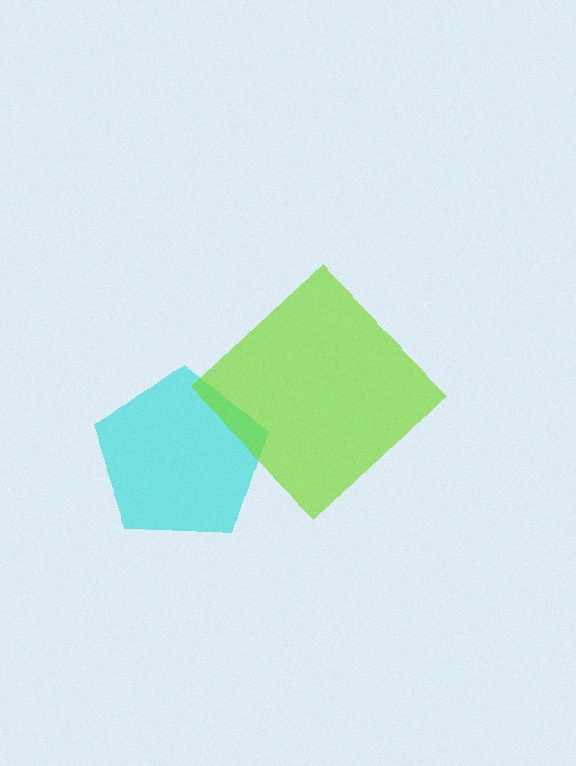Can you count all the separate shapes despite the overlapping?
Yes, there are 2 separate shapes.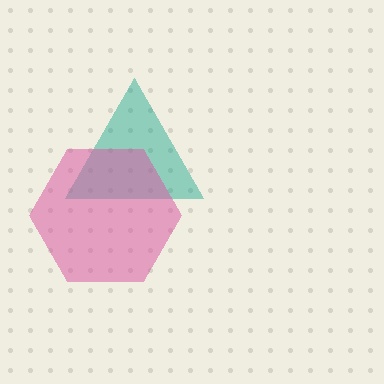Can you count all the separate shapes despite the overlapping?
Yes, there are 2 separate shapes.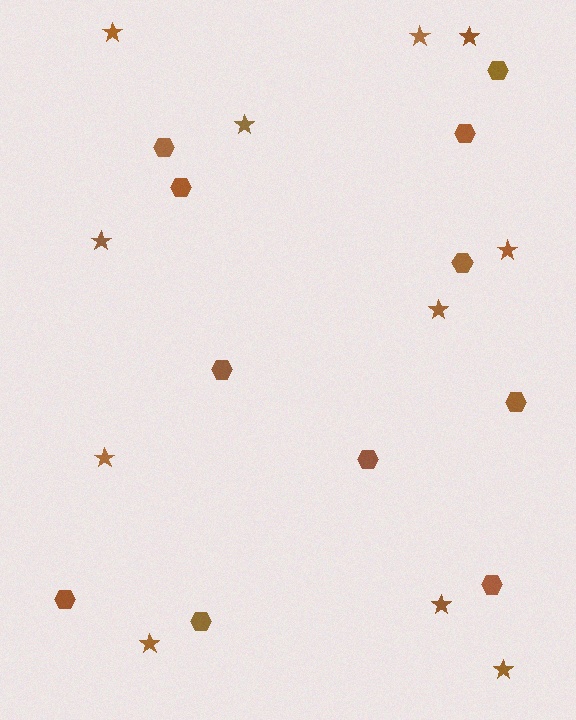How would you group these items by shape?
There are 2 groups: one group of hexagons (11) and one group of stars (11).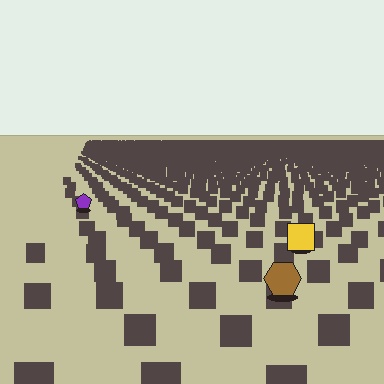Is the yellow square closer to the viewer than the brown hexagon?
No. The brown hexagon is closer — you can tell from the texture gradient: the ground texture is coarser near it.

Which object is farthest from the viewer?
The purple pentagon is farthest from the viewer. It appears smaller and the ground texture around it is denser.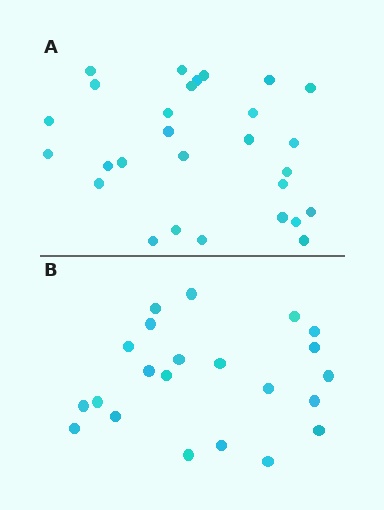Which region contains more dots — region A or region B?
Region A (the top region) has more dots.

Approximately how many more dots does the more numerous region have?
Region A has about 6 more dots than region B.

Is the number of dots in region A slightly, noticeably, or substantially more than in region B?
Region A has noticeably more, but not dramatically so. The ratio is roughly 1.3 to 1.